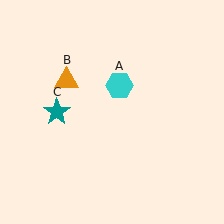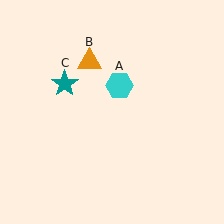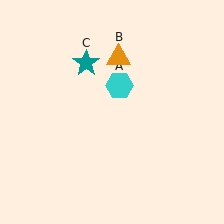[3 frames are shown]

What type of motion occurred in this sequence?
The orange triangle (object B), teal star (object C) rotated clockwise around the center of the scene.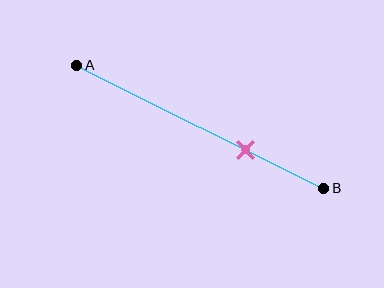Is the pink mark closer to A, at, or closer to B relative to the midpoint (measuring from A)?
The pink mark is closer to point B than the midpoint of segment AB.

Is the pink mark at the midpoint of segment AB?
No, the mark is at about 70% from A, not at the 50% midpoint.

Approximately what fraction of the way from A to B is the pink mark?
The pink mark is approximately 70% of the way from A to B.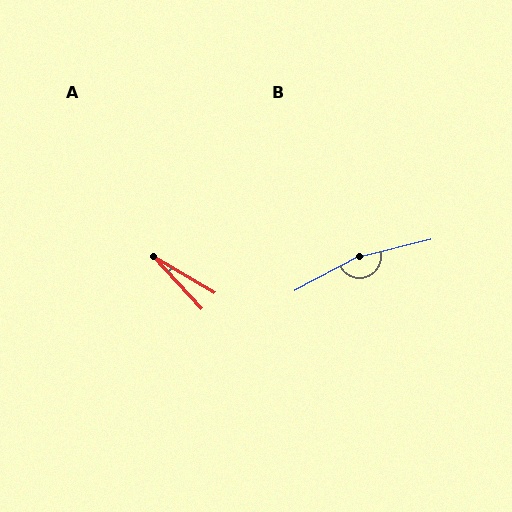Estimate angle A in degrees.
Approximately 17 degrees.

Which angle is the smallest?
A, at approximately 17 degrees.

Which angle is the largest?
B, at approximately 166 degrees.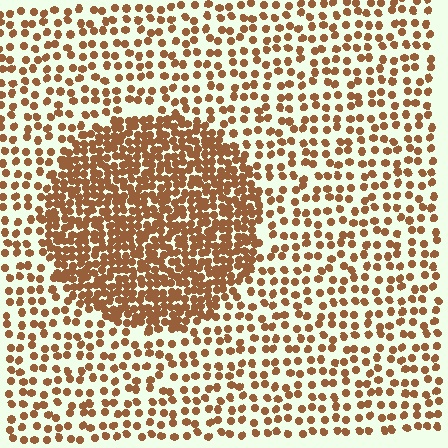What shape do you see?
I see a circle.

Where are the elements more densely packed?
The elements are more densely packed inside the circle boundary.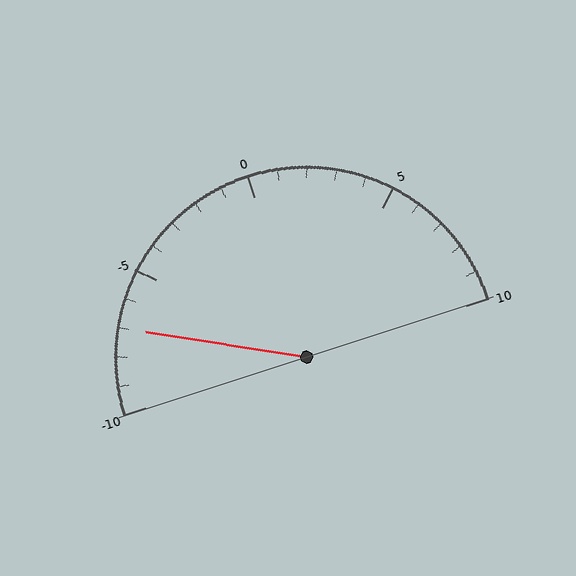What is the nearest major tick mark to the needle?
The nearest major tick mark is -5.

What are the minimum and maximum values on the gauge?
The gauge ranges from -10 to 10.